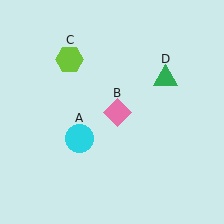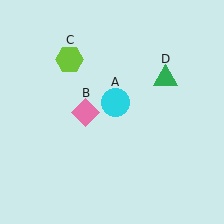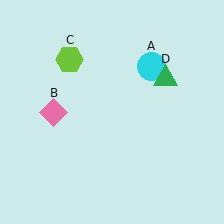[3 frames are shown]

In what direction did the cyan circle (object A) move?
The cyan circle (object A) moved up and to the right.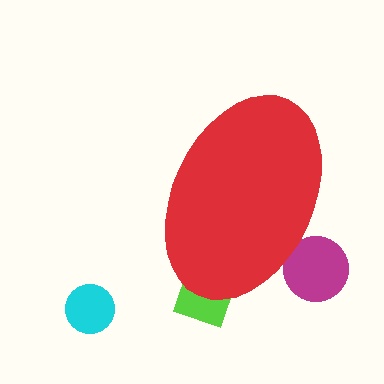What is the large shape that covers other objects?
A red ellipse.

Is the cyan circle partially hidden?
No, the cyan circle is fully visible.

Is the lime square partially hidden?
Yes, the lime square is partially hidden behind the red ellipse.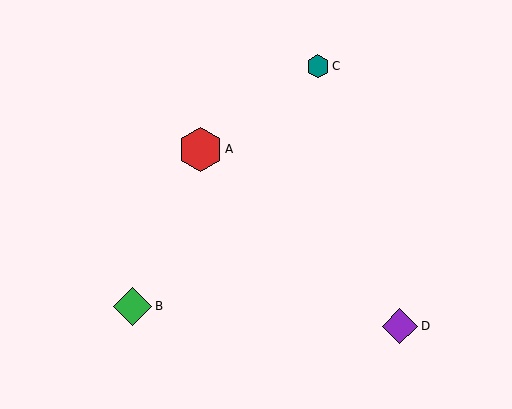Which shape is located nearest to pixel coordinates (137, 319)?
The green diamond (labeled B) at (133, 306) is nearest to that location.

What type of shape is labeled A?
Shape A is a red hexagon.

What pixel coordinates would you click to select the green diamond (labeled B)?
Click at (133, 306) to select the green diamond B.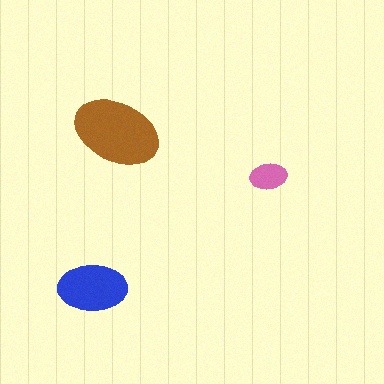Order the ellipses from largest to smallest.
the brown one, the blue one, the pink one.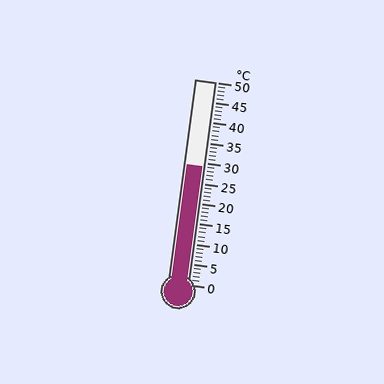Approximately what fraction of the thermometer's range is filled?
The thermometer is filled to approximately 60% of its range.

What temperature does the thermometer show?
The thermometer shows approximately 29°C.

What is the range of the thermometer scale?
The thermometer scale ranges from 0°C to 50°C.